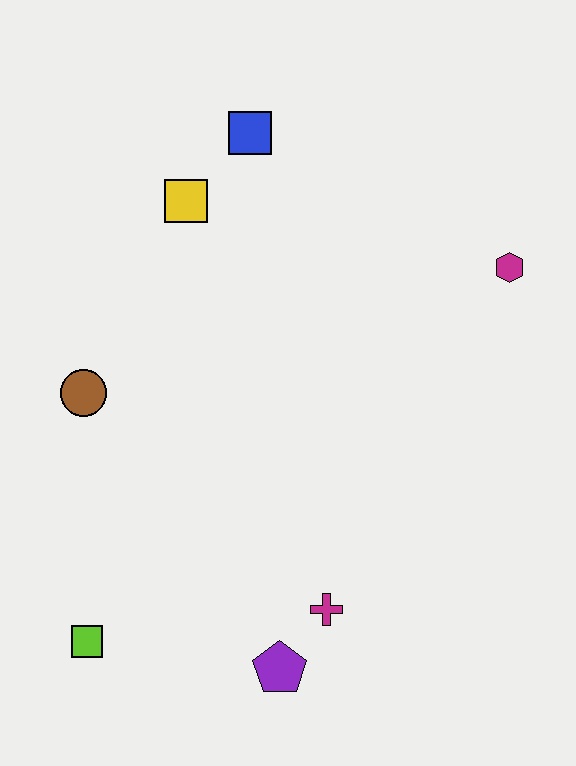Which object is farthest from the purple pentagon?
The blue square is farthest from the purple pentagon.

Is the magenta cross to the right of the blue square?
Yes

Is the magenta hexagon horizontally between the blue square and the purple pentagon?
No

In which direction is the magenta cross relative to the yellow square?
The magenta cross is below the yellow square.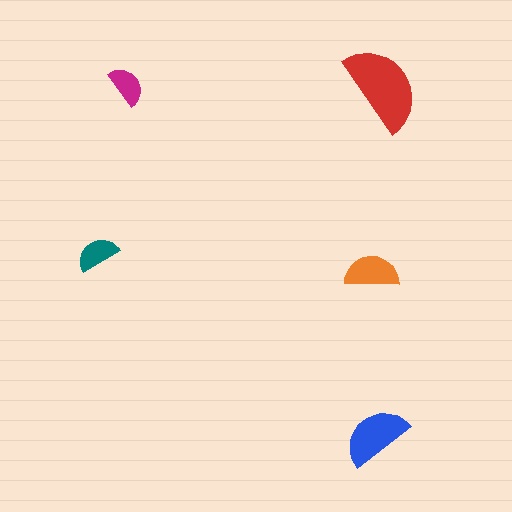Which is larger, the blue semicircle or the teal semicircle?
The blue one.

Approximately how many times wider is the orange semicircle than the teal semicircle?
About 1.5 times wider.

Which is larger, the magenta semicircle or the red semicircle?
The red one.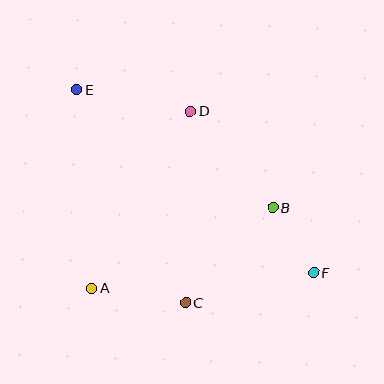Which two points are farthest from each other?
Points E and F are farthest from each other.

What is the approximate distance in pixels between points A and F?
The distance between A and F is approximately 223 pixels.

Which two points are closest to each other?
Points B and F are closest to each other.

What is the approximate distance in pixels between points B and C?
The distance between B and C is approximately 129 pixels.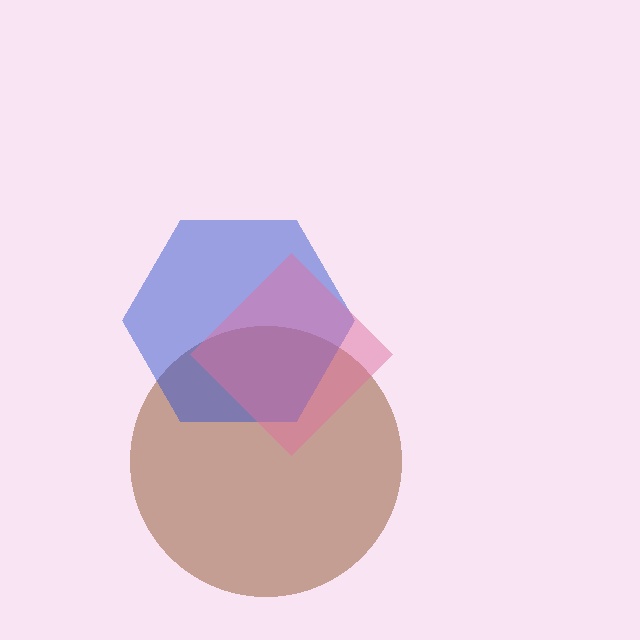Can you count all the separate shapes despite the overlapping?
Yes, there are 3 separate shapes.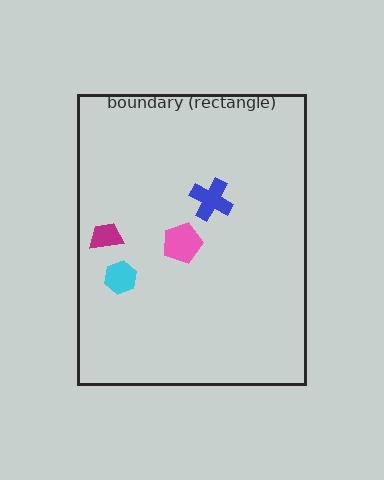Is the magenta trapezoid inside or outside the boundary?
Inside.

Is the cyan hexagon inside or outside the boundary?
Inside.